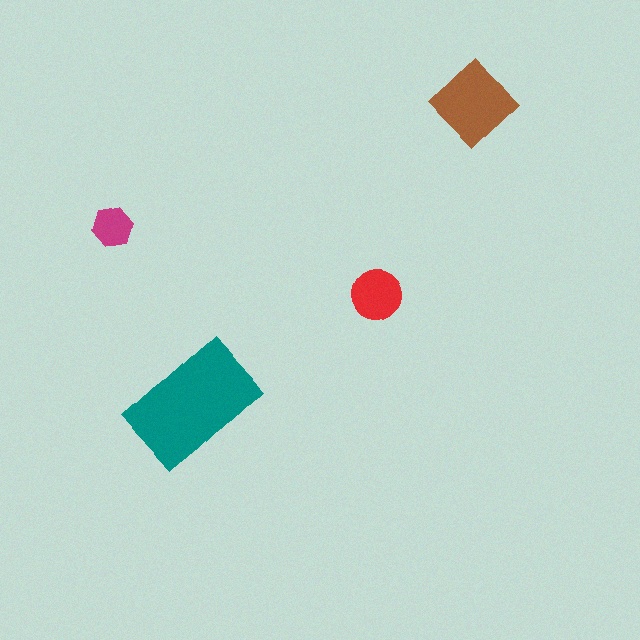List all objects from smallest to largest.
The magenta hexagon, the red circle, the brown diamond, the teal rectangle.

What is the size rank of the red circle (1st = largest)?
3rd.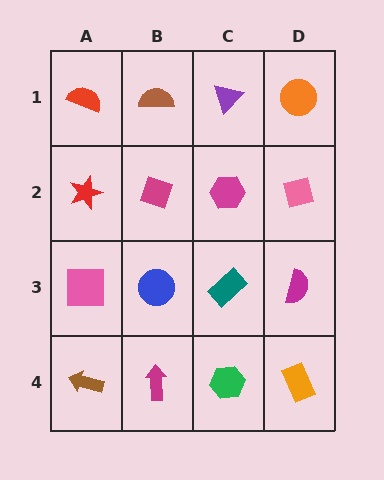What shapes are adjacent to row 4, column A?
A pink square (row 3, column A), a magenta arrow (row 4, column B).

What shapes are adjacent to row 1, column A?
A red star (row 2, column A), a brown semicircle (row 1, column B).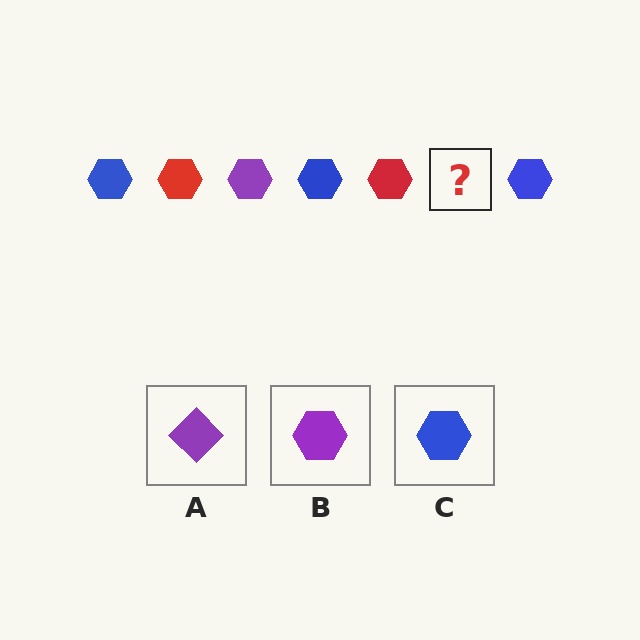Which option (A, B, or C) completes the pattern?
B.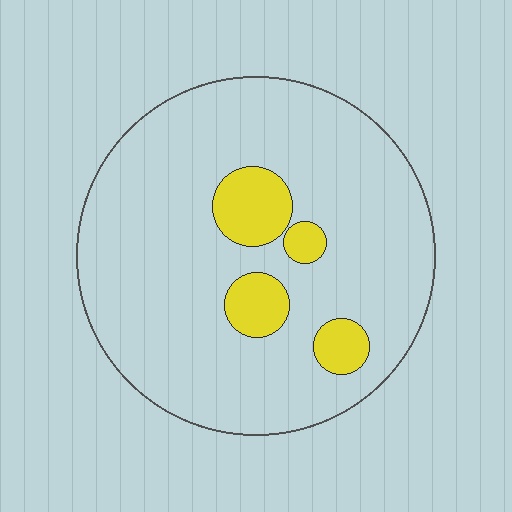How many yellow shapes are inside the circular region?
4.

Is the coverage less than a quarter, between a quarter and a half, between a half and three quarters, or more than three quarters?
Less than a quarter.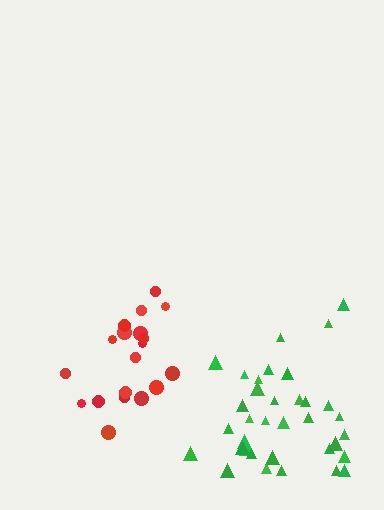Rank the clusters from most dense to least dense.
green, red.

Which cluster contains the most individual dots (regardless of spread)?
Green (35).